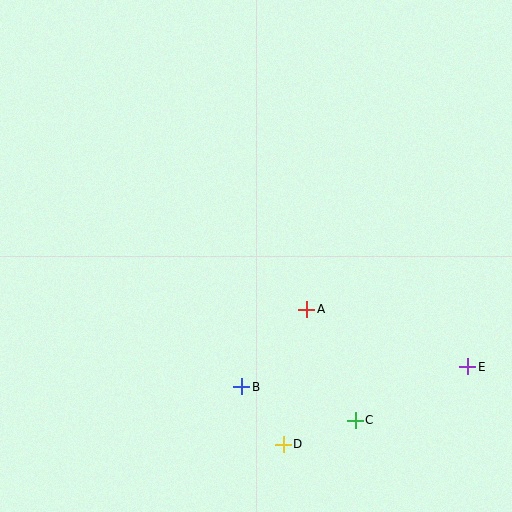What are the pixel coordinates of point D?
Point D is at (283, 444).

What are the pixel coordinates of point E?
Point E is at (468, 367).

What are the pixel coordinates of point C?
Point C is at (355, 420).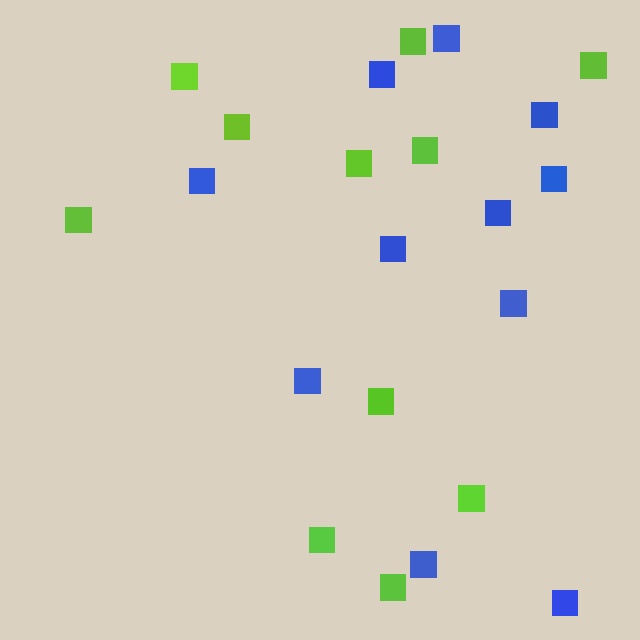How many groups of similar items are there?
There are 2 groups: one group of blue squares (11) and one group of lime squares (11).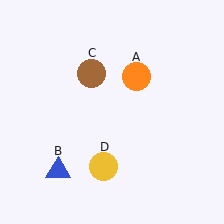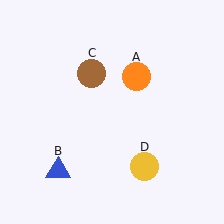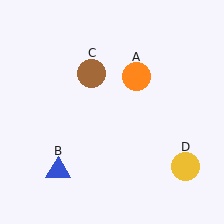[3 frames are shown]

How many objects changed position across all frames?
1 object changed position: yellow circle (object D).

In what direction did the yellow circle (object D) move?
The yellow circle (object D) moved right.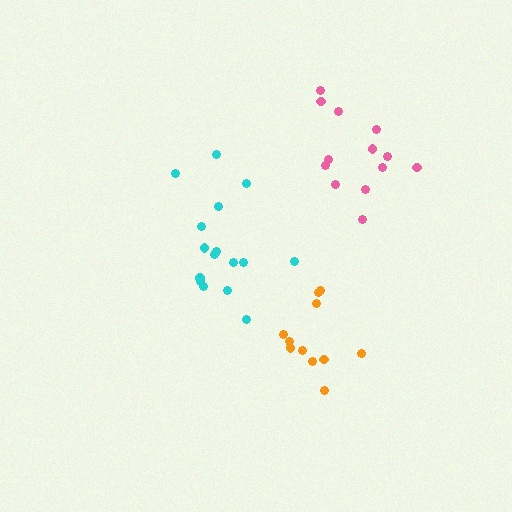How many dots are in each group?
Group 1: 16 dots, Group 2: 11 dots, Group 3: 13 dots (40 total).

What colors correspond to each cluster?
The clusters are colored: cyan, orange, pink.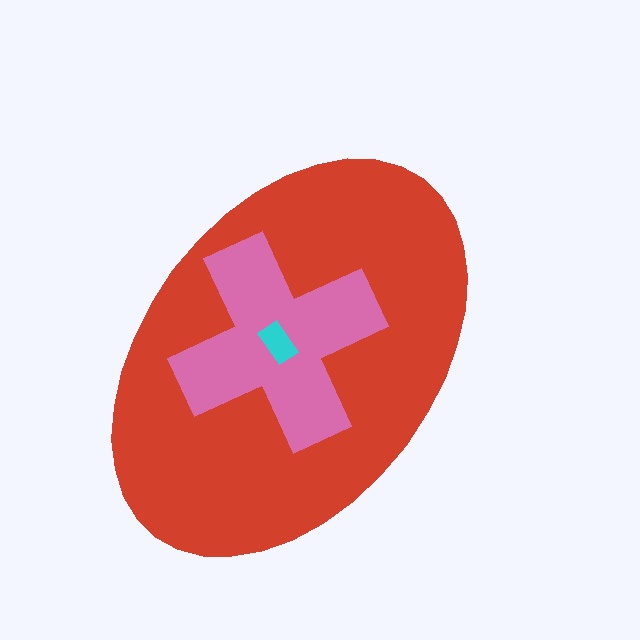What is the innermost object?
The cyan rectangle.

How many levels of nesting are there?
3.